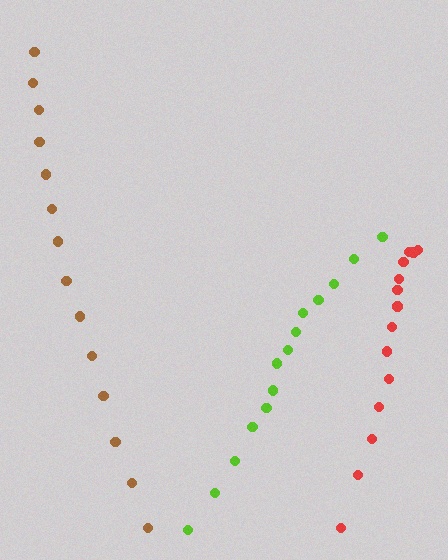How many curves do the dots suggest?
There are 3 distinct paths.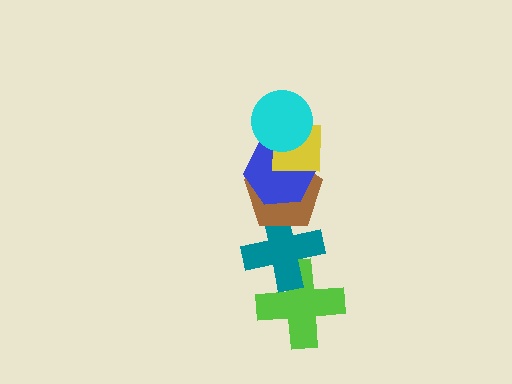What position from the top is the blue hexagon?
The blue hexagon is 3rd from the top.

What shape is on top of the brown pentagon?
The blue hexagon is on top of the brown pentagon.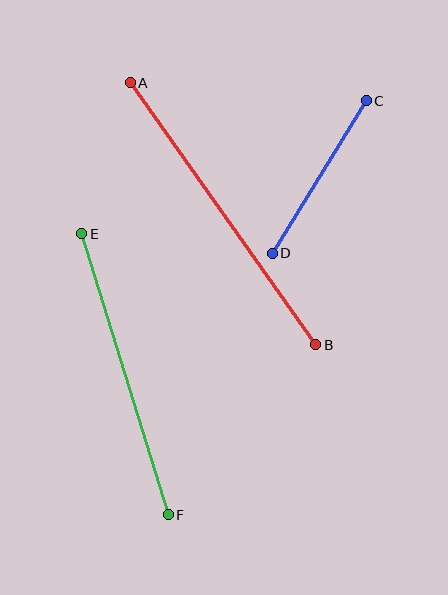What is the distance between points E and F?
The distance is approximately 294 pixels.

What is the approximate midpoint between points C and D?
The midpoint is at approximately (319, 177) pixels.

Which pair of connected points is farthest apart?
Points A and B are farthest apart.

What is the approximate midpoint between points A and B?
The midpoint is at approximately (223, 214) pixels.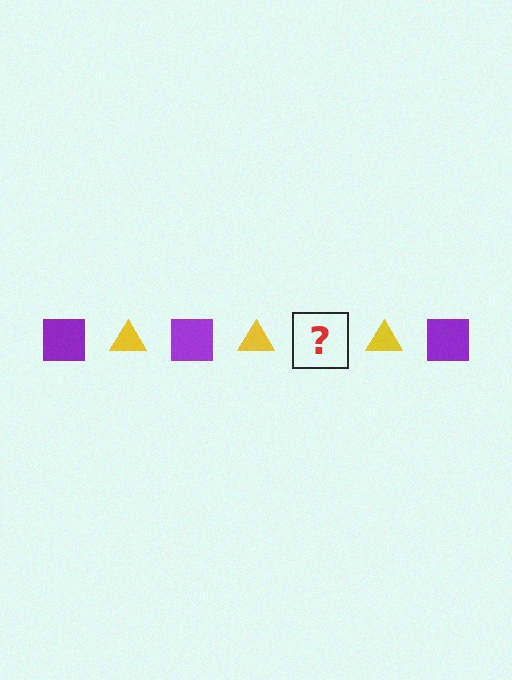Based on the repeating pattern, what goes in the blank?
The blank should be a purple square.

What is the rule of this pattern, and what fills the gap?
The rule is that the pattern alternates between purple square and yellow triangle. The gap should be filled with a purple square.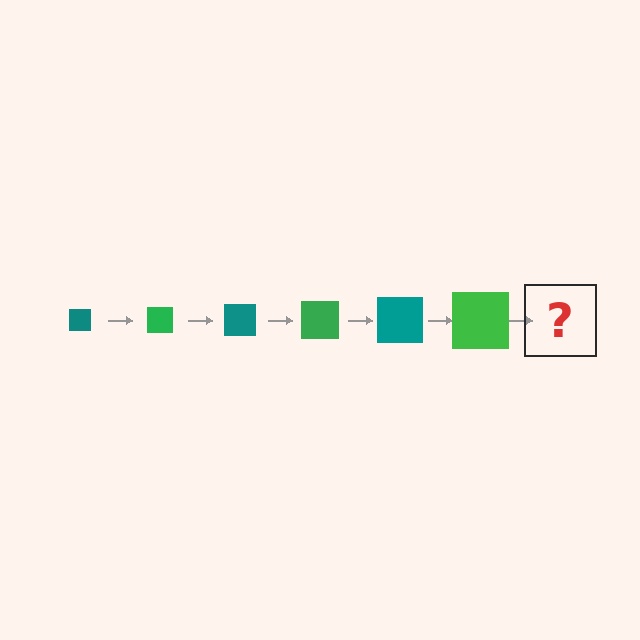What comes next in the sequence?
The next element should be a teal square, larger than the previous one.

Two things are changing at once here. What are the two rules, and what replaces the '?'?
The two rules are that the square grows larger each step and the color cycles through teal and green. The '?' should be a teal square, larger than the previous one.